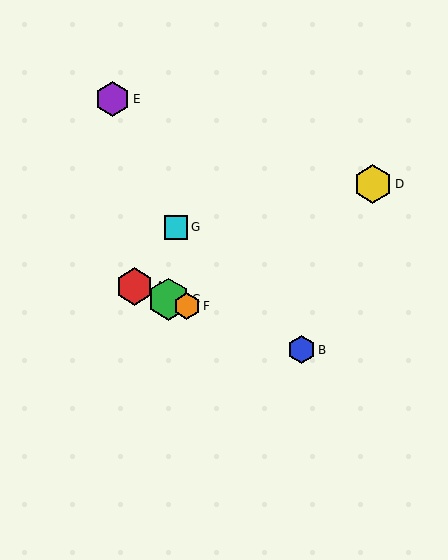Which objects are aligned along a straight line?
Objects A, B, C, F are aligned along a straight line.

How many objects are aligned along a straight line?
4 objects (A, B, C, F) are aligned along a straight line.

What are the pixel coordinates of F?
Object F is at (187, 306).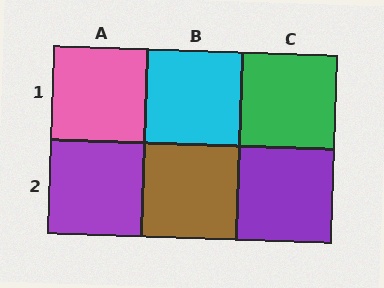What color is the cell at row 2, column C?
Purple.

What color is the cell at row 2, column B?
Brown.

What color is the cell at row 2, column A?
Purple.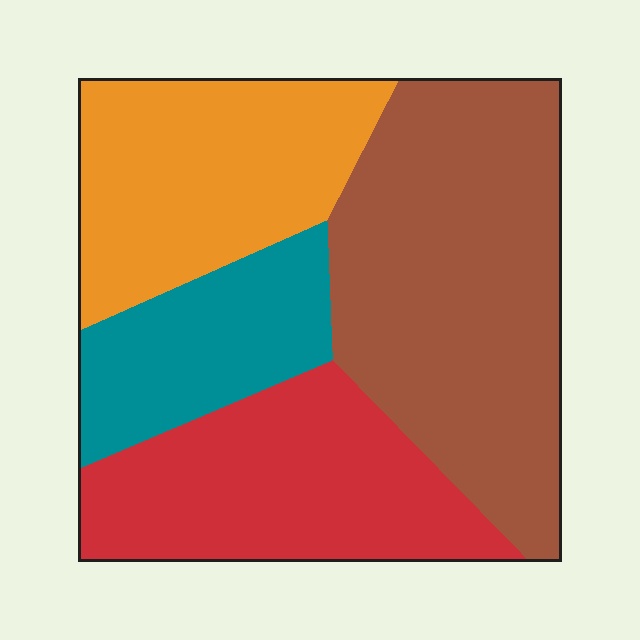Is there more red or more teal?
Red.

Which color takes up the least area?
Teal, at roughly 15%.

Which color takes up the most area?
Brown, at roughly 35%.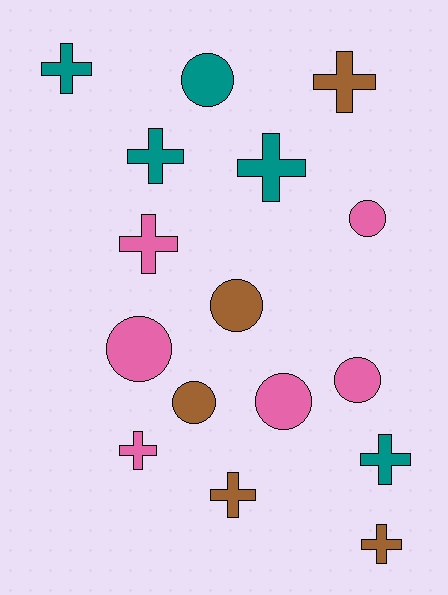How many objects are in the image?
There are 16 objects.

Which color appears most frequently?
Pink, with 6 objects.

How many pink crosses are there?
There are 2 pink crosses.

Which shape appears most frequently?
Cross, with 9 objects.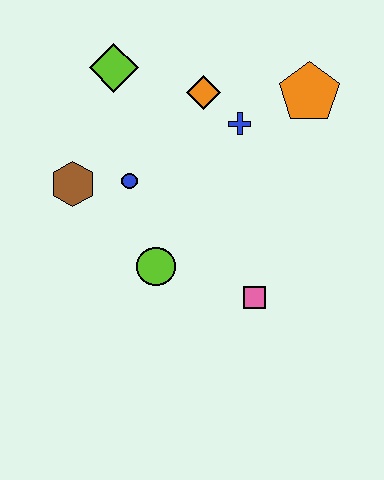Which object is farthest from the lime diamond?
The pink square is farthest from the lime diamond.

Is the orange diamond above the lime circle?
Yes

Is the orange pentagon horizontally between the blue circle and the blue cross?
No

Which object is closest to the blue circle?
The brown hexagon is closest to the blue circle.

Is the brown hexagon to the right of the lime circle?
No